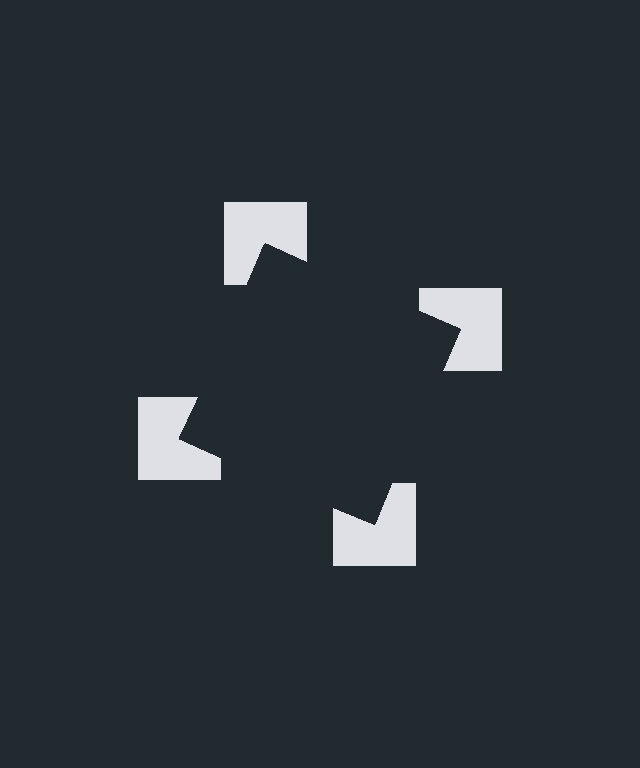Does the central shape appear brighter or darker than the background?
It typically appears slightly darker than the background, even though no actual brightness change is drawn.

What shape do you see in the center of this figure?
An illusory square — its edges are inferred from the aligned wedge cuts in the notched squares, not physically drawn.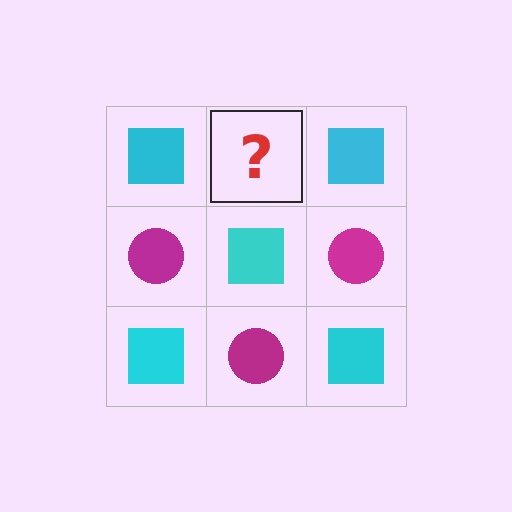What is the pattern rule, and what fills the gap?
The rule is that it alternates cyan square and magenta circle in a checkerboard pattern. The gap should be filled with a magenta circle.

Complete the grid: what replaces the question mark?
The question mark should be replaced with a magenta circle.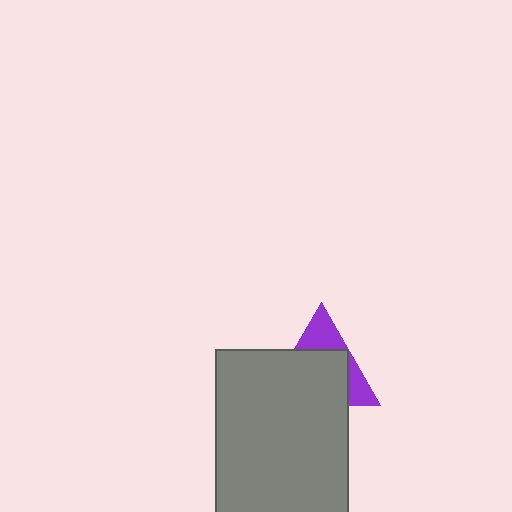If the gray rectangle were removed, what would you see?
You would see the complete purple triangle.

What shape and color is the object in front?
The object in front is a gray rectangle.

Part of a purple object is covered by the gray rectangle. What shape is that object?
It is a triangle.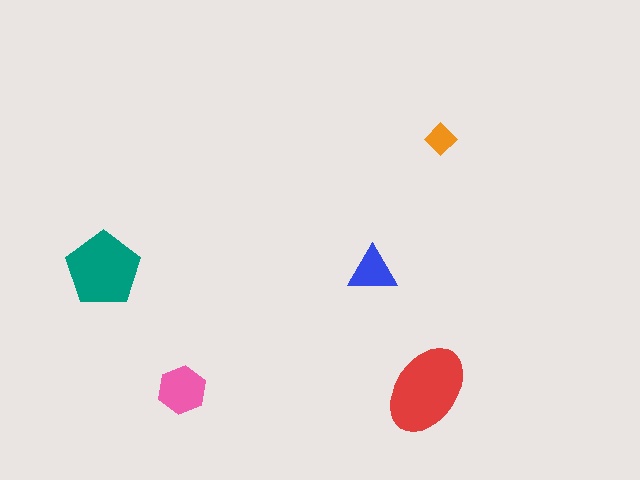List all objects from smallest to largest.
The orange diamond, the blue triangle, the pink hexagon, the teal pentagon, the red ellipse.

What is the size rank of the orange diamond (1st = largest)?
5th.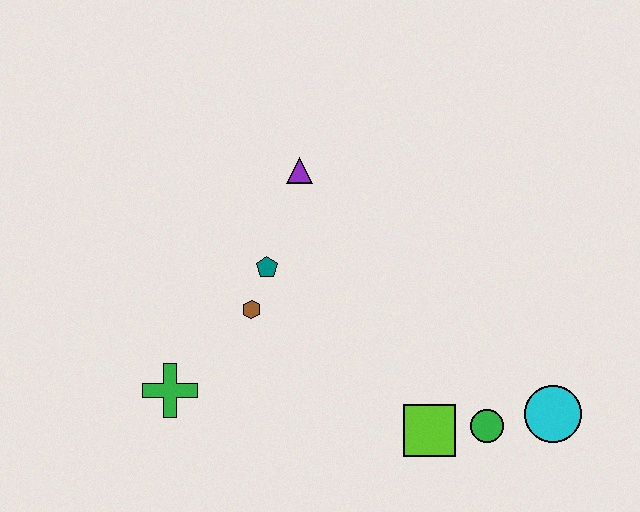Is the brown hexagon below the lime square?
No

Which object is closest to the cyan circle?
The green circle is closest to the cyan circle.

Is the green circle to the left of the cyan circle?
Yes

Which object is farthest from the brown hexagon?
The cyan circle is farthest from the brown hexagon.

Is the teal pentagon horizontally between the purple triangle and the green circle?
No